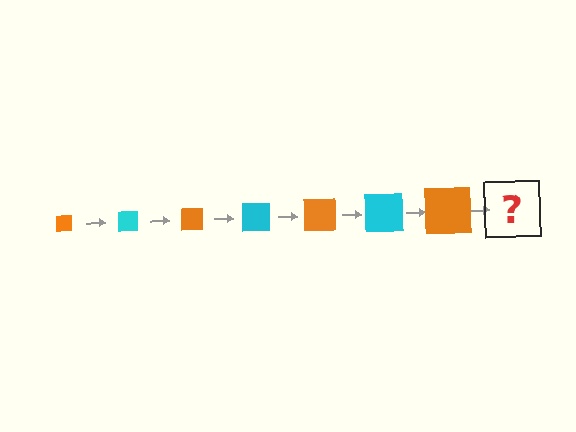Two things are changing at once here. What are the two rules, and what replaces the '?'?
The two rules are that the square grows larger each step and the color cycles through orange and cyan. The '?' should be a cyan square, larger than the previous one.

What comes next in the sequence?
The next element should be a cyan square, larger than the previous one.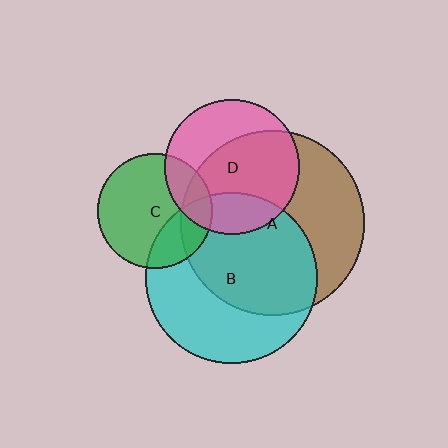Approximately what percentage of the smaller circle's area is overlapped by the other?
Approximately 30%.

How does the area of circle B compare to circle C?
Approximately 2.2 times.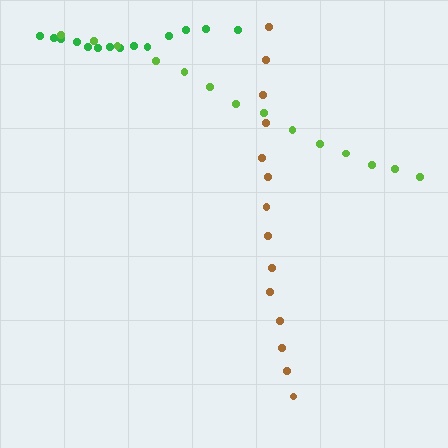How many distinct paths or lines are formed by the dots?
There are 3 distinct paths.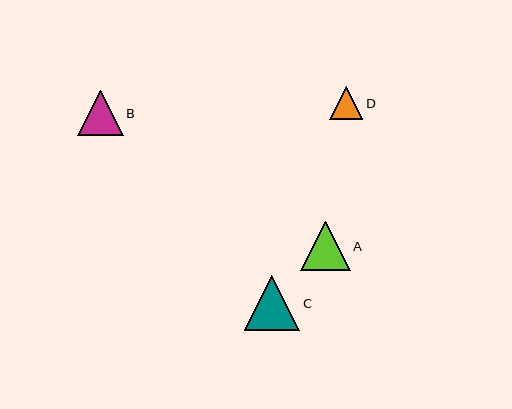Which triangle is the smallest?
Triangle D is the smallest with a size of approximately 33 pixels.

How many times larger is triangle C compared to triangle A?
Triangle C is approximately 1.1 times the size of triangle A.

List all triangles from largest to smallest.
From largest to smallest: C, A, B, D.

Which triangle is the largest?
Triangle C is the largest with a size of approximately 55 pixels.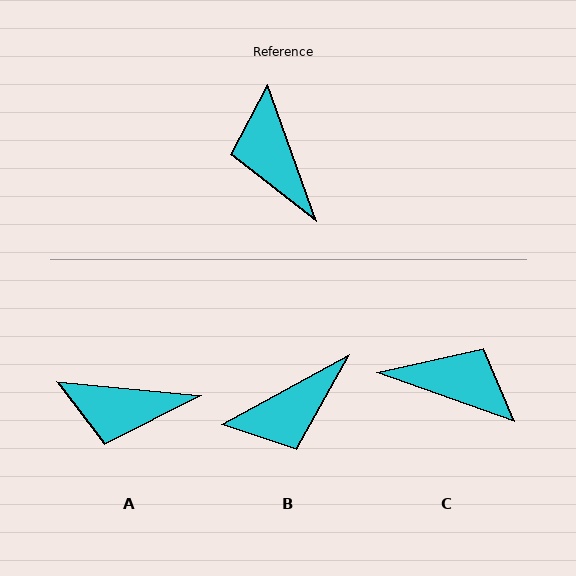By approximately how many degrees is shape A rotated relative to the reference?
Approximately 65 degrees counter-clockwise.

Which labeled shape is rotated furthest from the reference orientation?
C, about 129 degrees away.